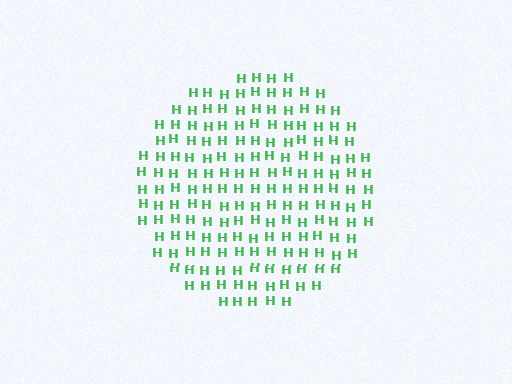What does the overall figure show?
The overall figure shows a circle.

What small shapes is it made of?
It is made of small letter H's.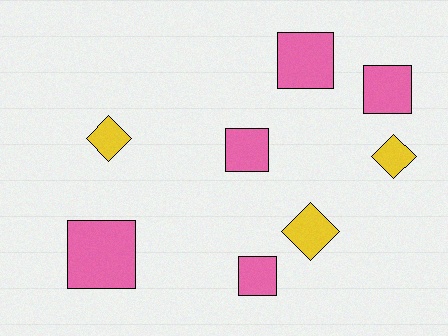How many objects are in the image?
There are 8 objects.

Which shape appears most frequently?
Square, with 5 objects.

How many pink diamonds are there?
There are no pink diamonds.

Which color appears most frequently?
Pink, with 5 objects.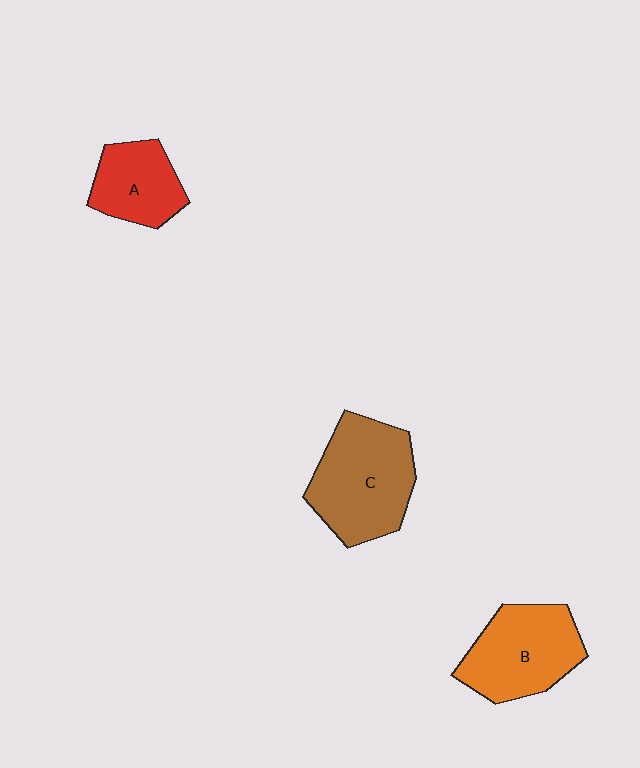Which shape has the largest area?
Shape C (brown).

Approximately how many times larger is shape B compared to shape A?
Approximately 1.4 times.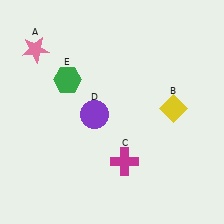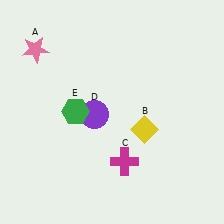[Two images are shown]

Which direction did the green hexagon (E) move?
The green hexagon (E) moved down.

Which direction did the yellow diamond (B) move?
The yellow diamond (B) moved left.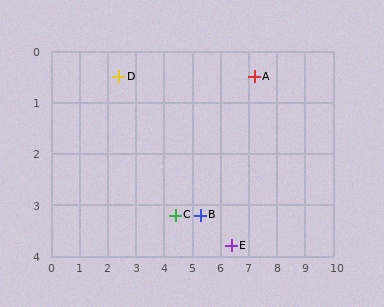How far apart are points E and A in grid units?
Points E and A are about 3.4 grid units apart.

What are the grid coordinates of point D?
Point D is at approximately (2.4, 0.5).